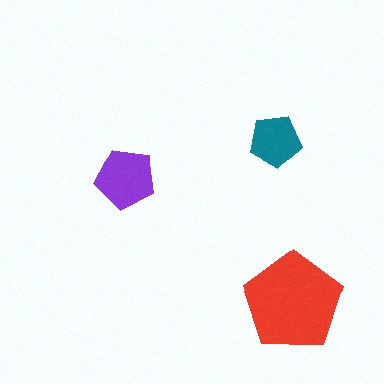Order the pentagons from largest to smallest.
the red one, the purple one, the teal one.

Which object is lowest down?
The red pentagon is bottommost.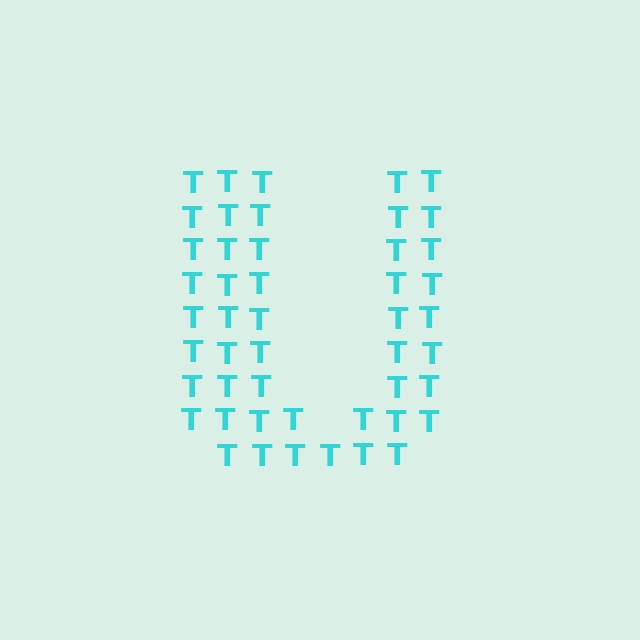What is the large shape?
The large shape is the letter U.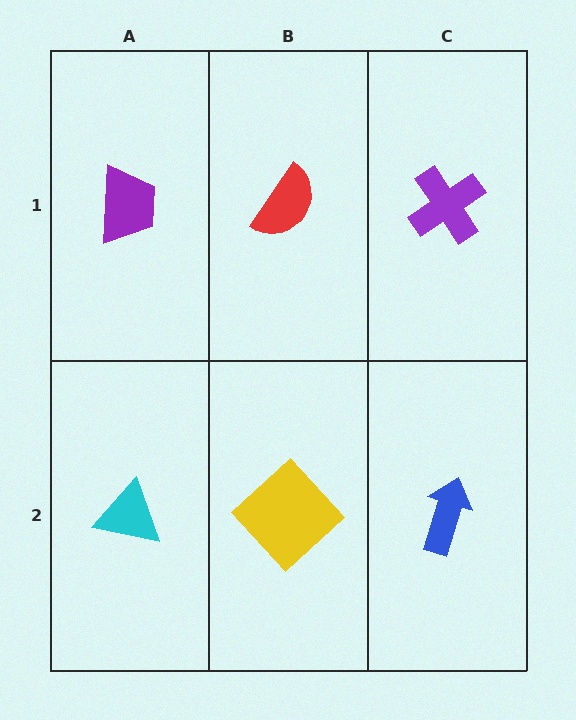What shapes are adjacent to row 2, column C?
A purple cross (row 1, column C), a yellow diamond (row 2, column B).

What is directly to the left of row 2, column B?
A cyan triangle.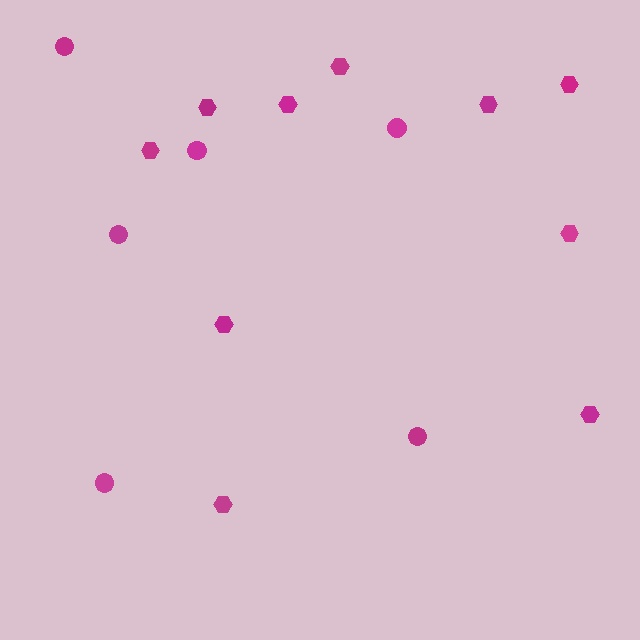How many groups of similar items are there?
There are 2 groups: one group of circles (6) and one group of hexagons (10).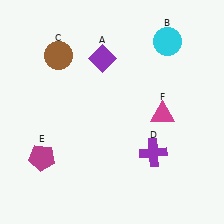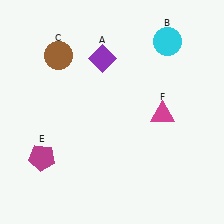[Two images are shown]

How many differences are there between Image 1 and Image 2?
There is 1 difference between the two images.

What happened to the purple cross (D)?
The purple cross (D) was removed in Image 2. It was in the bottom-right area of Image 1.